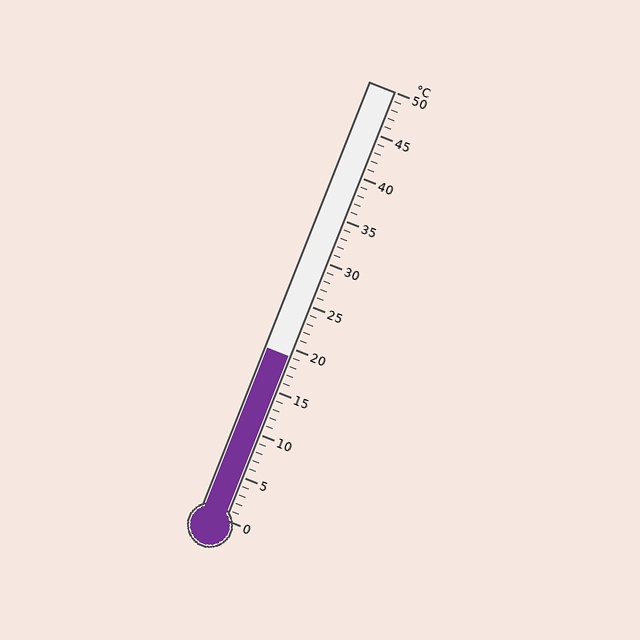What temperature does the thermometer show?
The thermometer shows approximately 19°C.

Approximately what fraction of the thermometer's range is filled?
The thermometer is filled to approximately 40% of its range.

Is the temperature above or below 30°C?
The temperature is below 30°C.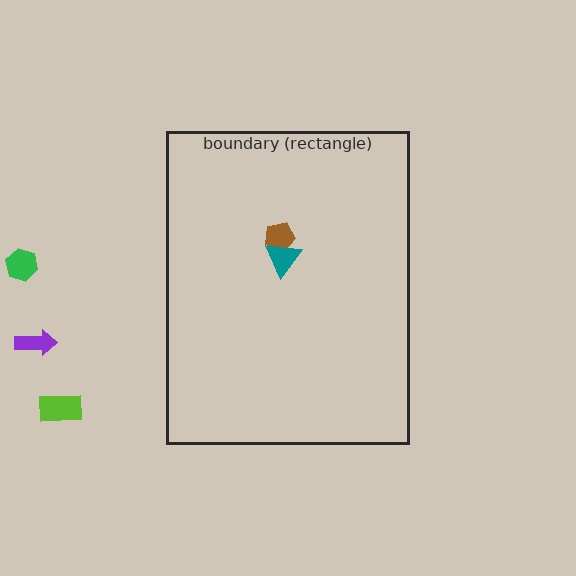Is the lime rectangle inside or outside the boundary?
Outside.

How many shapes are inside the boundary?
2 inside, 3 outside.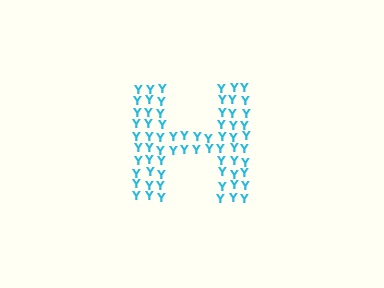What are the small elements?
The small elements are letter Y's.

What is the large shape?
The large shape is the letter H.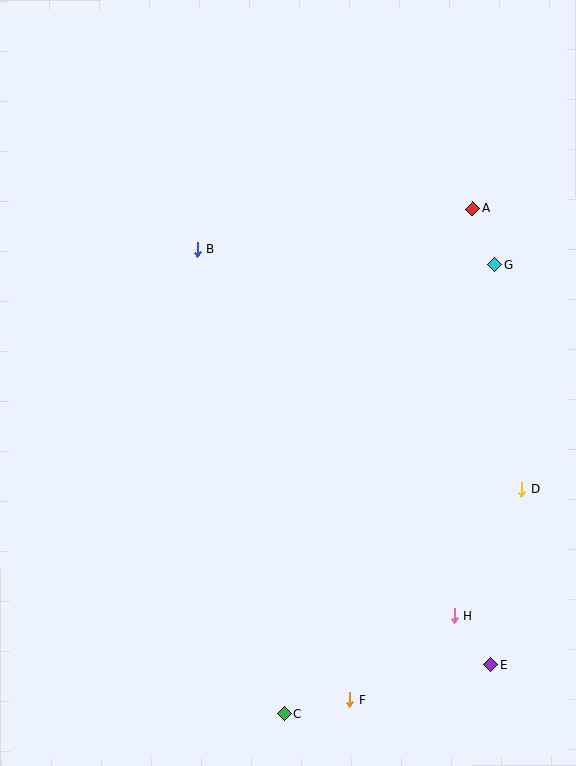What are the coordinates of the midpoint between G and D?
The midpoint between G and D is at (508, 378).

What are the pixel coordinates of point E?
Point E is at (491, 665).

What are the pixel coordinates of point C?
Point C is at (284, 714).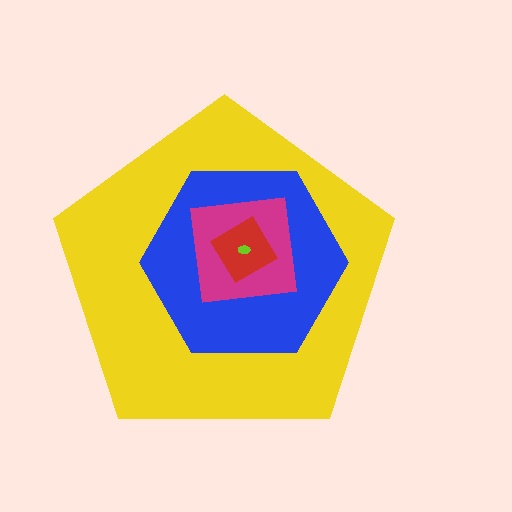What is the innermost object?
The lime ellipse.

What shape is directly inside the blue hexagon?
The magenta square.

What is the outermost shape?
The yellow pentagon.